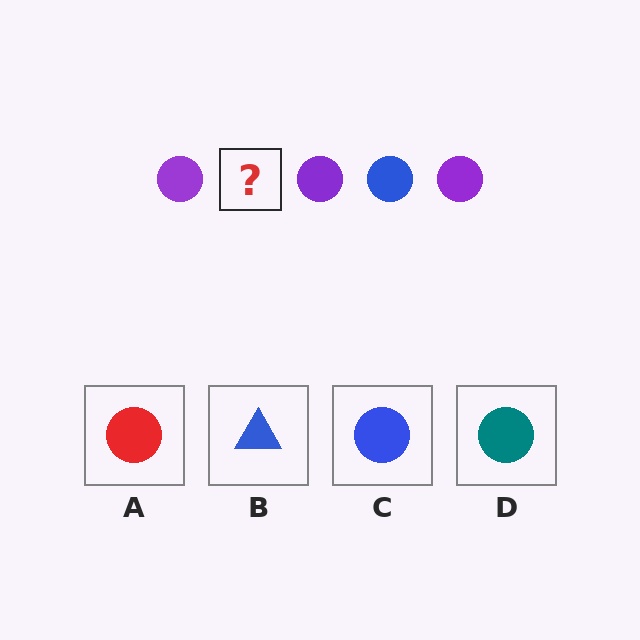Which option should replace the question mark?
Option C.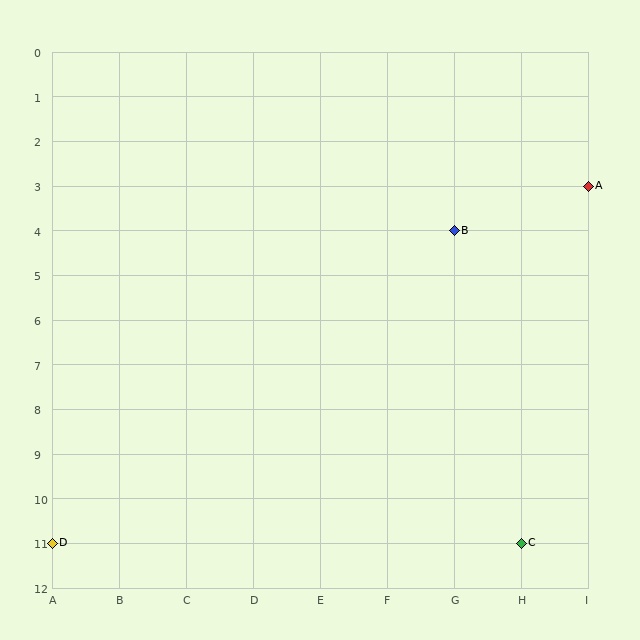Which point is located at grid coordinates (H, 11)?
Point C is at (H, 11).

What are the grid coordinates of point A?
Point A is at grid coordinates (I, 3).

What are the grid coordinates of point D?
Point D is at grid coordinates (A, 11).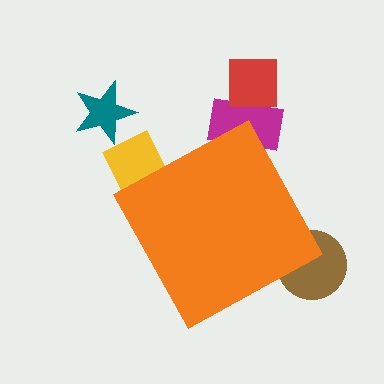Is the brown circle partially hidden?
Yes, the brown circle is partially hidden behind the orange diamond.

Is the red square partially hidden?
No, the red square is fully visible.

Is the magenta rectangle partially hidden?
Yes, the magenta rectangle is partially hidden behind the orange diamond.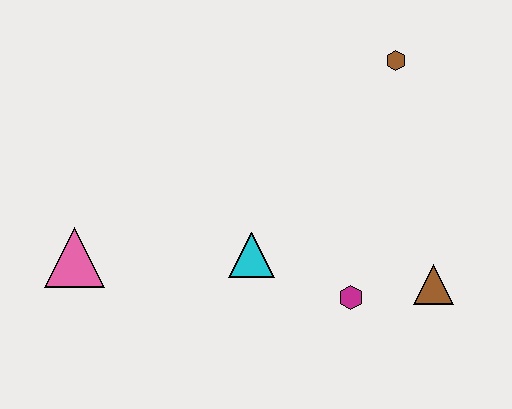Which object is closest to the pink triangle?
The cyan triangle is closest to the pink triangle.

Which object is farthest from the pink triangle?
The brown hexagon is farthest from the pink triangle.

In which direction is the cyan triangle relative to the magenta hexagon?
The cyan triangle is to the left of the magenta hexagon.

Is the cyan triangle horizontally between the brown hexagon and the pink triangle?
Yes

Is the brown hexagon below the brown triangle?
No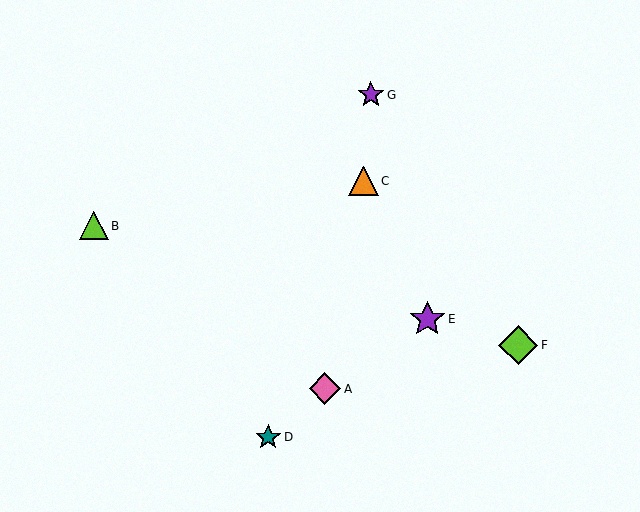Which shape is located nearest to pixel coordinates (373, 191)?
The orange triangle (labeled C) at (363, 181) is nearest to that location.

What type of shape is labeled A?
Shape A is a pink diamond.